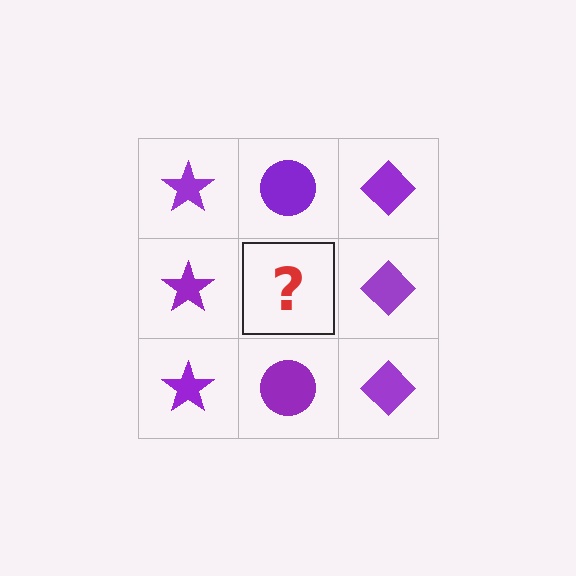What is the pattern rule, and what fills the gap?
The rule is that each column has a consistent shape. The gap should be filled with a purple circle.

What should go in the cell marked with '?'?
The missing cell should contain a purple circle.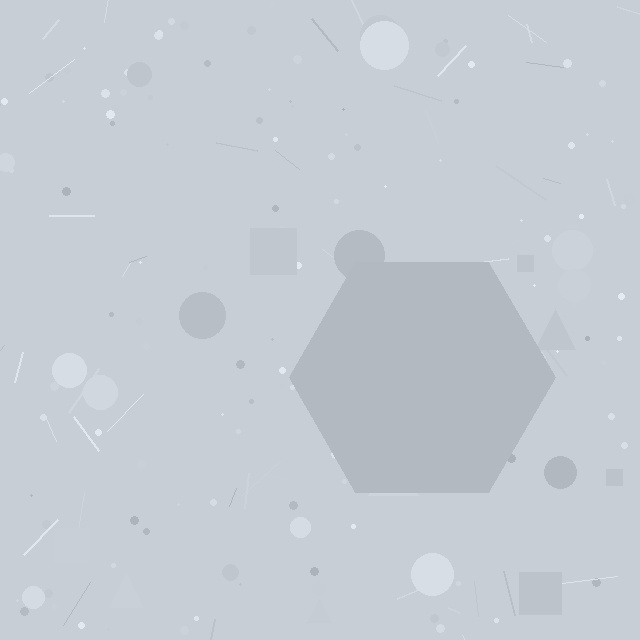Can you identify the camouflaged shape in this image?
The camouflaged shape is a hexagon.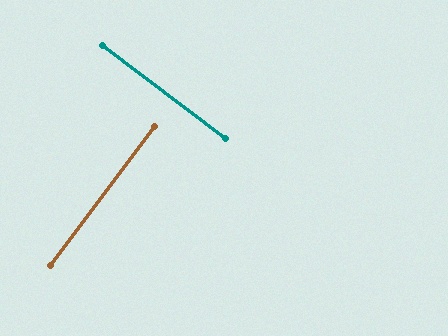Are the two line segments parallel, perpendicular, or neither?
Perpendicular — they meet at approximately 90°.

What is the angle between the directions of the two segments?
Approximately 90 degrees.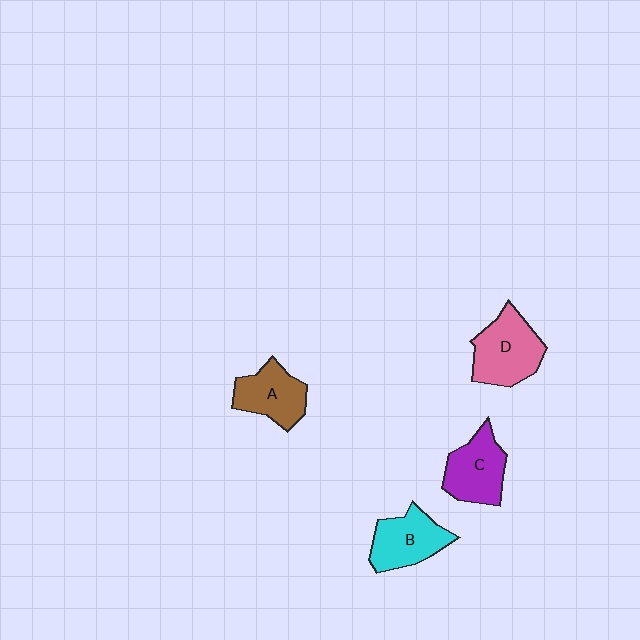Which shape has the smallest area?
Shape A (brown).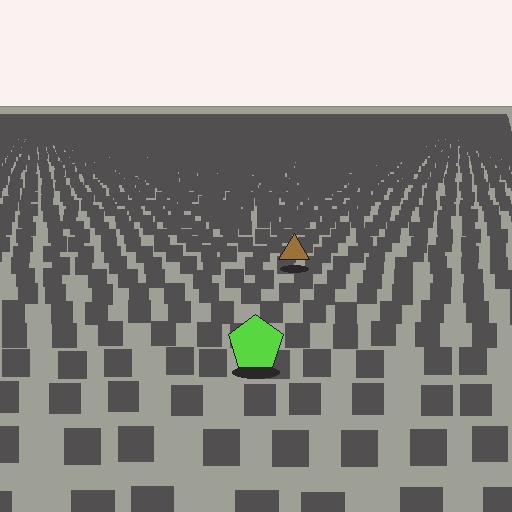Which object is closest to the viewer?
The lime pentagon is closest. The texture marks near it are larger and more spread out.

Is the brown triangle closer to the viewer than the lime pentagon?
No. The lime pentagon is closer — you can tell from the texture gradient: the ground texture is coarser near it.